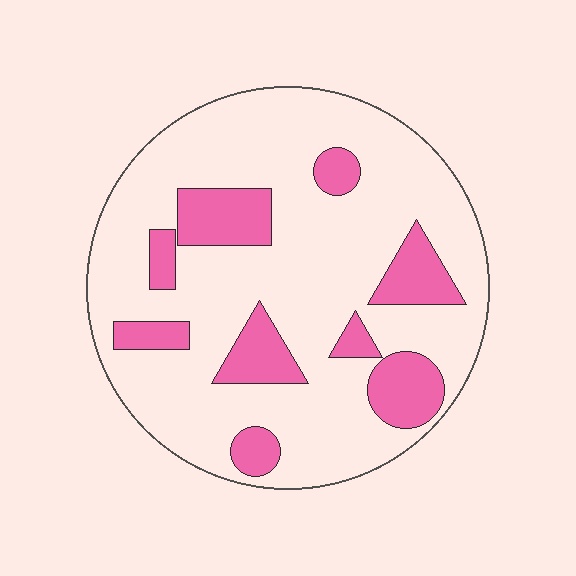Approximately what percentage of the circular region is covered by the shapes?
Approximately 20%.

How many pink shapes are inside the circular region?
9.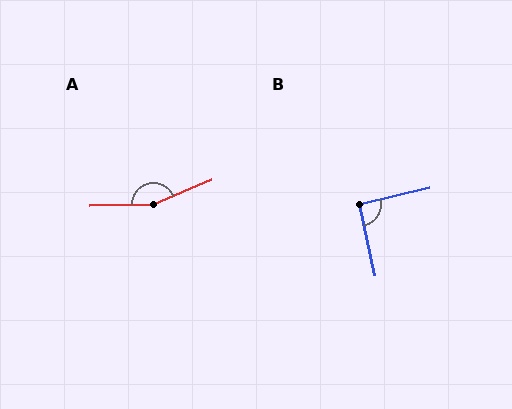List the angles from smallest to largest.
B (91°), A (158°).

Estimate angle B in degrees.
Approximately 91 degrees.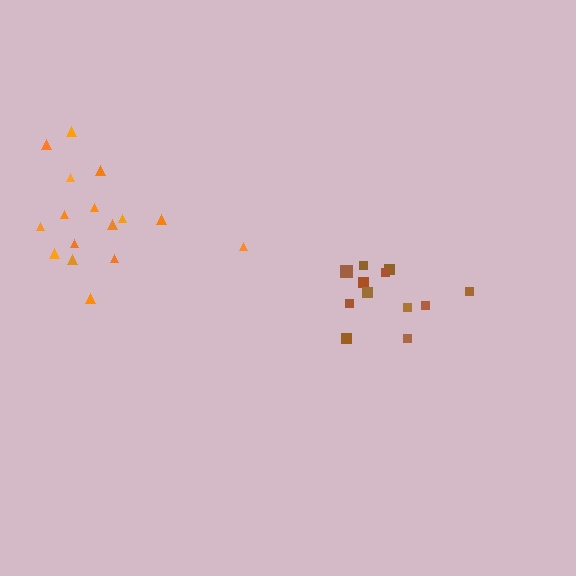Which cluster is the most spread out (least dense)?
Orange.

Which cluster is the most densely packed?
Brown.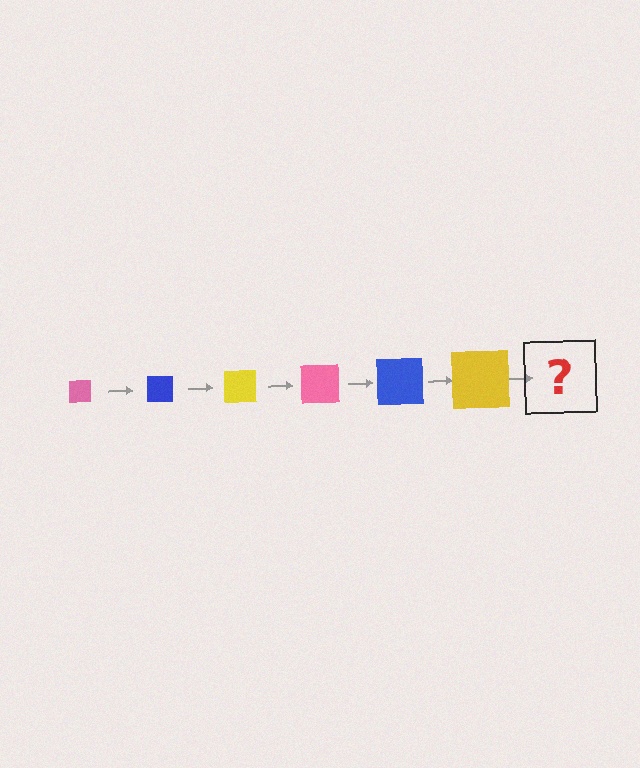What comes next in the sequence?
The next element should be a pink square, larger than the previous one.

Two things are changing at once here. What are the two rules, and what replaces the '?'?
The two rules are that the square grows larger each step and the color cycles through pink, blue, and yellow. The '?' should be a pink square, larger than the previous one.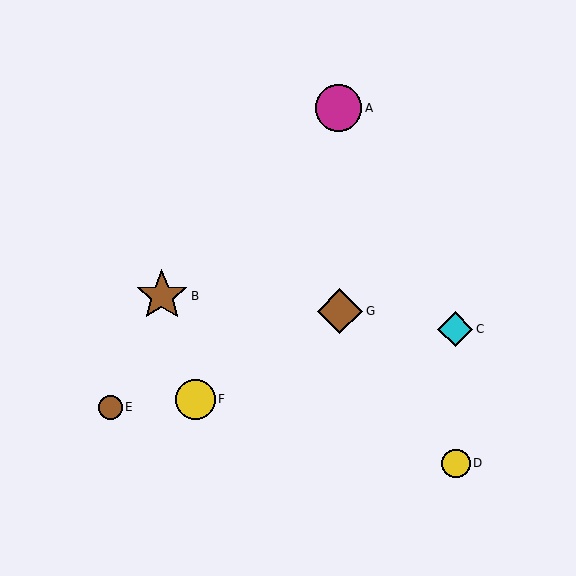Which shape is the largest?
The brown star (labeled B) is the largest.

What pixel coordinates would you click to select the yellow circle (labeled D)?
Click at (456, 463) to select the yellow circle D.